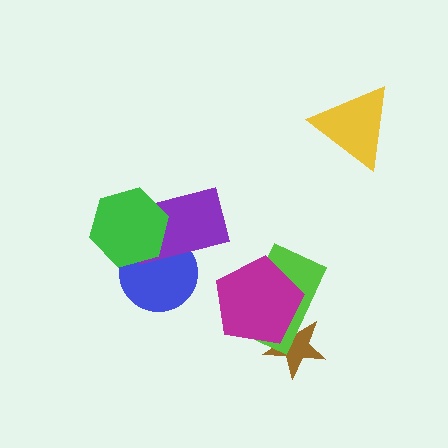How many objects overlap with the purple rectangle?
2 objects overlap with the purple rectangle.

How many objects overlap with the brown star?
2 objects overlap with the brown star.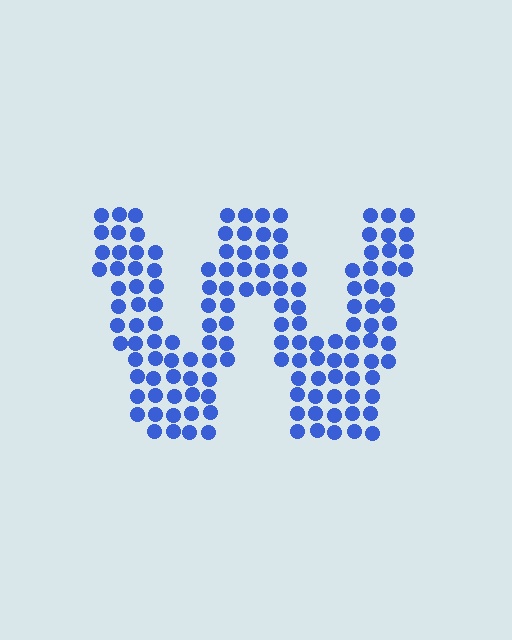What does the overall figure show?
The overall figure shows the letter W.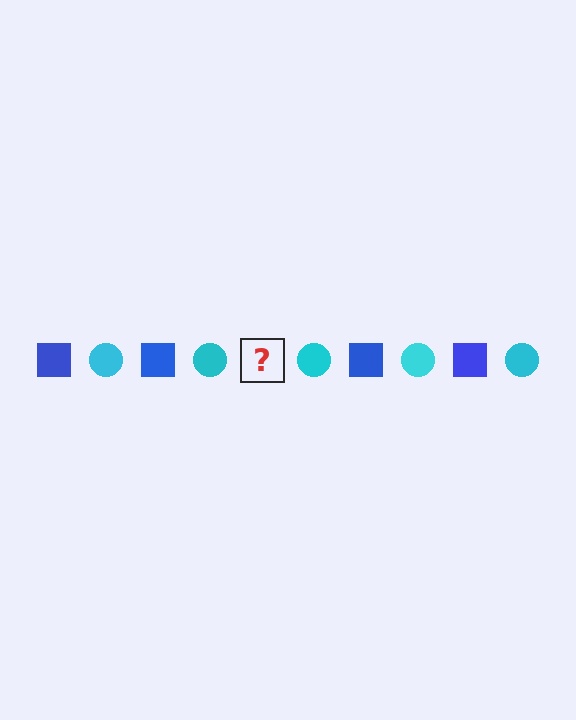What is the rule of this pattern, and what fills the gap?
The rule is that the pattern alternates between blue square and cyan circle. The gap should be filled with a blue square.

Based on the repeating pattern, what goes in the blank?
The blank should be a blue square.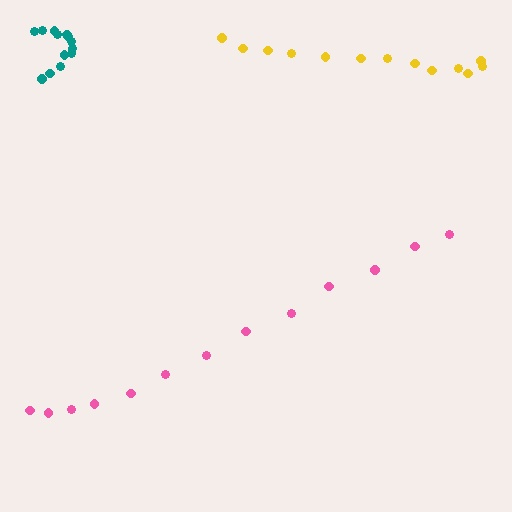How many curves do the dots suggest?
There are 3 distinct paths.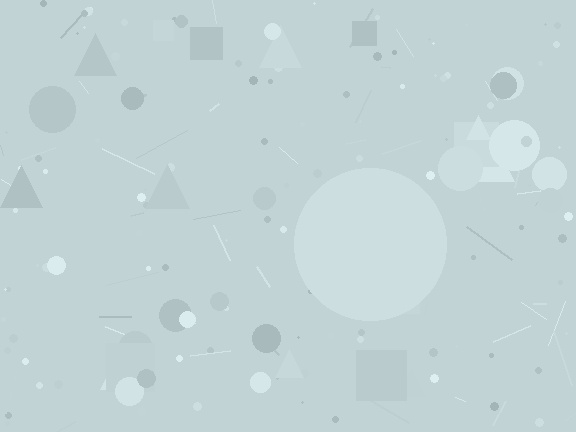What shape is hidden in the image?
A circle is hidden in the image.